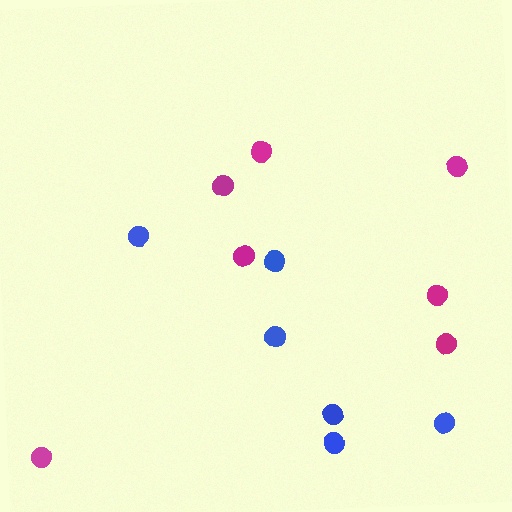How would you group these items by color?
There are 2 groups: one group of magenta circles (7) and one group of blue circles (6).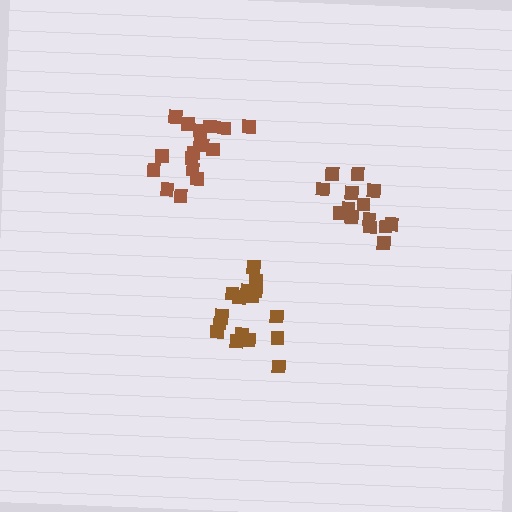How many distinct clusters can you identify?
There are 3 distinct clusters.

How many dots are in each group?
Group 1: 17 dots, Group 2: 14 dots, Group 3: 18 dots (49 total).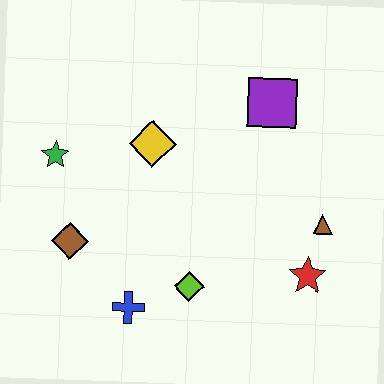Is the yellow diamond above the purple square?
No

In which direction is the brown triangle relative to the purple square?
The brown triangle is below the purple square.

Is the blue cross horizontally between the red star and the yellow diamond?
No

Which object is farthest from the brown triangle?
The green star is farthest from the brown triangle.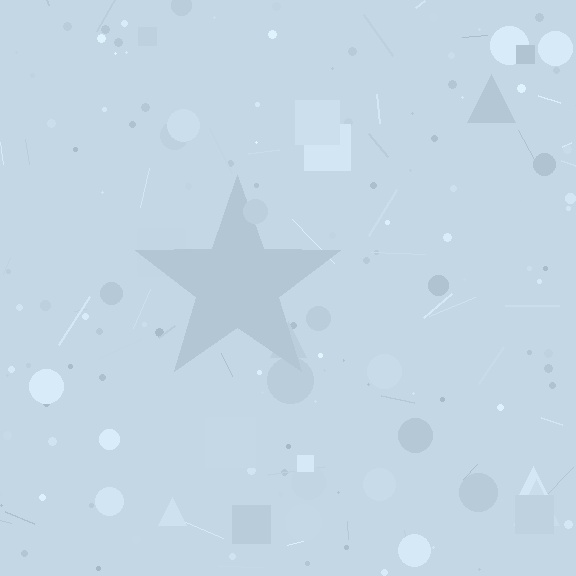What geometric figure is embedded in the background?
A star is embedded in the background.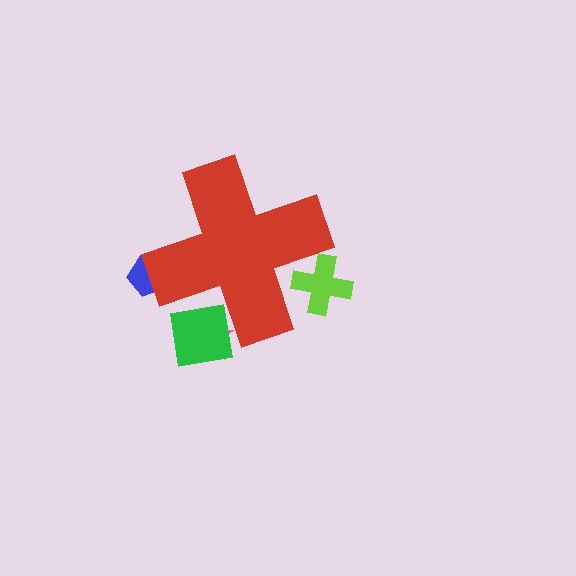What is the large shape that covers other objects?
A red cross.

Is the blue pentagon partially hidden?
Yes, the blue pentagon is partially hidden behind the red cross.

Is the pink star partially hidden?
Yes, the pink star is partially hidden behind the red cross.